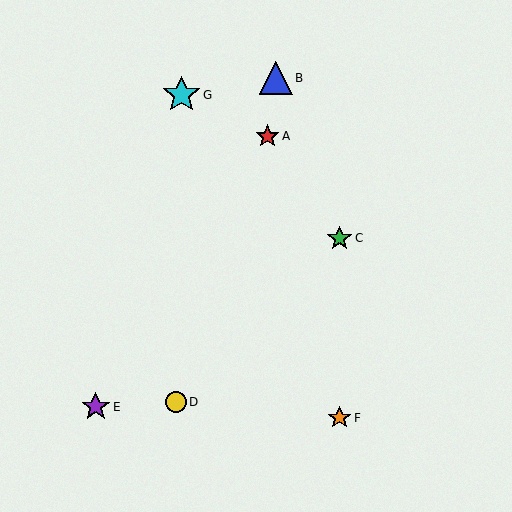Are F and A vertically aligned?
No, F is at x≈340 and A is at x≈268.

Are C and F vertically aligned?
Yes, both are at x≈340.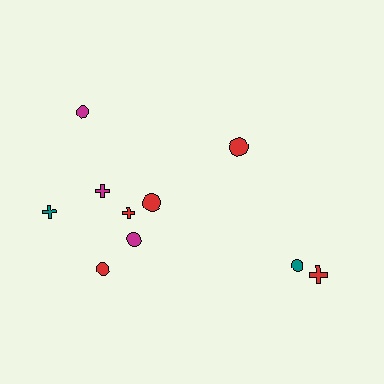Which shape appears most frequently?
Circle, with 6 objects.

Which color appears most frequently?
Red, with 5 objects.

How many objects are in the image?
There are 10 objects.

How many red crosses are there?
There are 2 red crosses.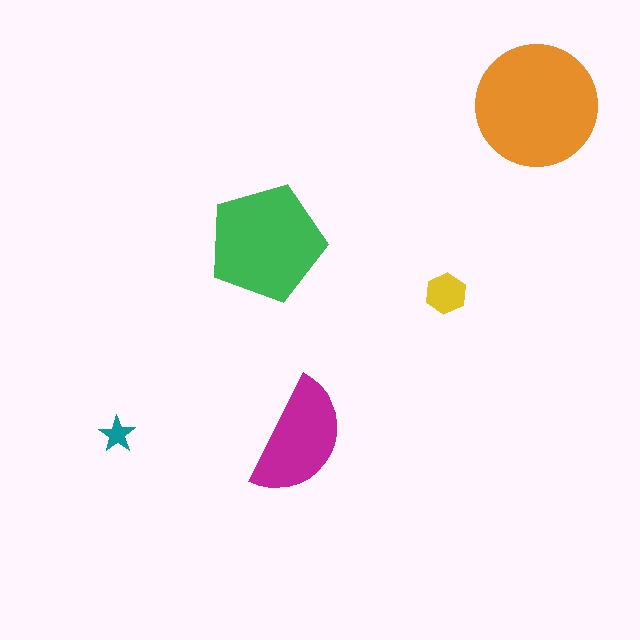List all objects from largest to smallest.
The orange circle, the green pentagon, the magenta semicircle, the yellow hexagon, the teal star.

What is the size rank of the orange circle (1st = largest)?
1st.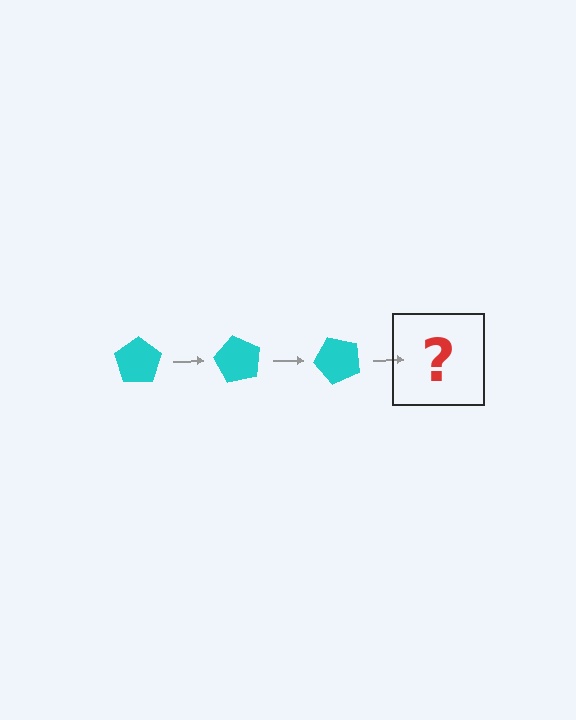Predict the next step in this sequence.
The next step is a cyan pentagon rotated 180 degrees.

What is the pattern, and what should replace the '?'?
The pattern is that the pentagon rotates 60 degrees each step. The '?' should be a cyan pentagon rotated 180 degrees.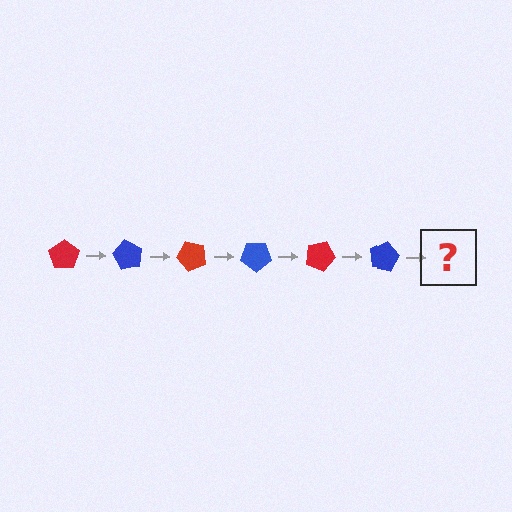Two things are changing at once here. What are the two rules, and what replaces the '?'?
The two rules are that it rotates 60 degrees each step and the color cycles through red and blue. The '?' should be a red pentagon, rotated 360 degrees from the start.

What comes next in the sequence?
The next element should be a red pentagon, rotated 360 degrees from the start.